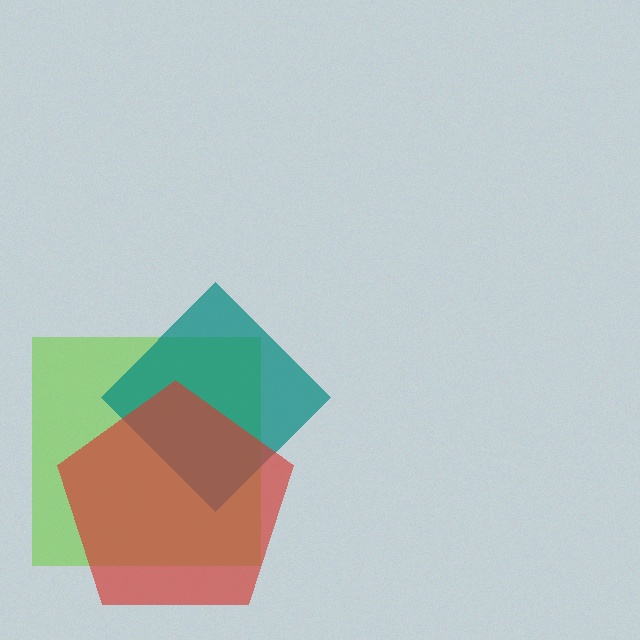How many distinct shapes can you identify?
There are 3 distinct shapes: a lime square, a teal diamond, a red pentagon.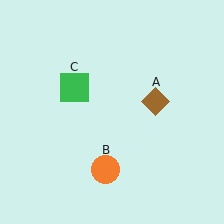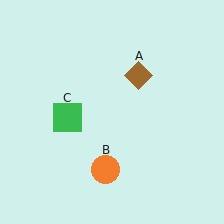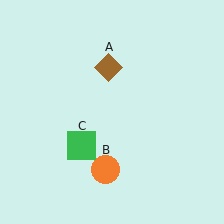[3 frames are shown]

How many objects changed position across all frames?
2 objects changed position: brown diamond (object A), green square (object C).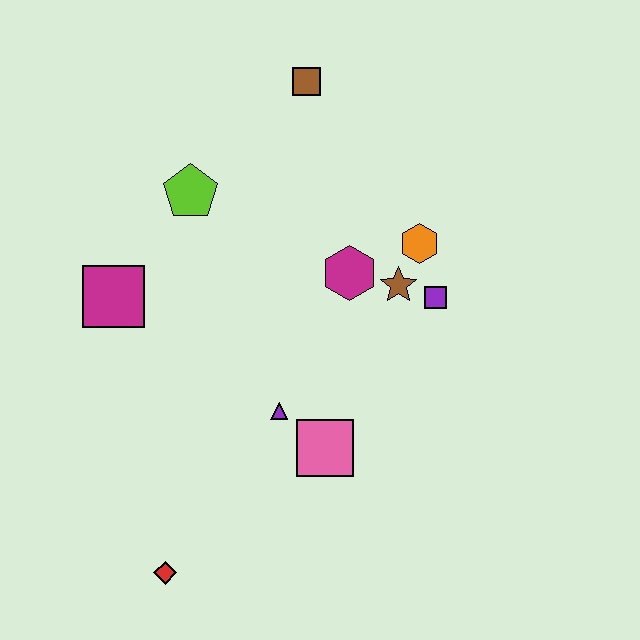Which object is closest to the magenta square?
The lime pentagon is closest to the magenta square.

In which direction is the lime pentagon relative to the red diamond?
The lime pentagon is above the red diamond.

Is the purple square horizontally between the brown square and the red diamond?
No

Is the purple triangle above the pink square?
Yes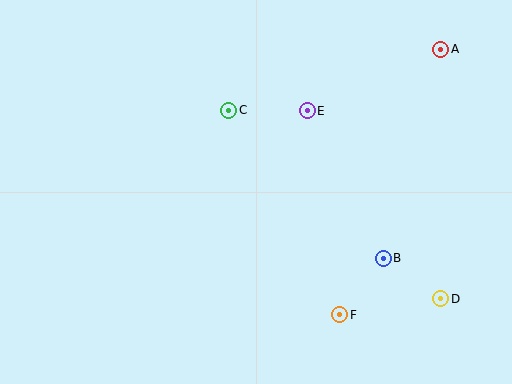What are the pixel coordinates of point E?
Point E is at (307, 111).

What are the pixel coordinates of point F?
Point F is at (340, 315).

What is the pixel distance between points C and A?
The distance between C and A is 221 pixels.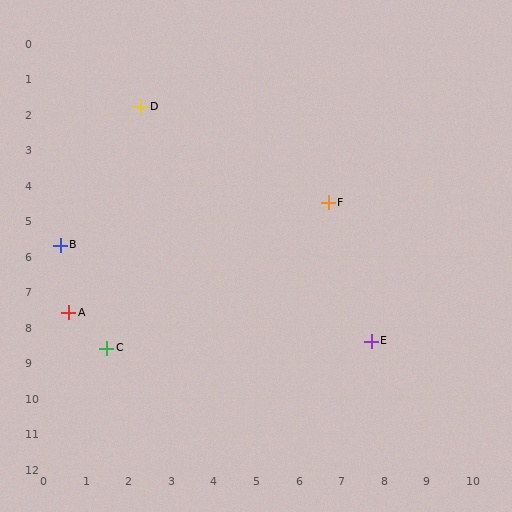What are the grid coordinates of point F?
Point F is at approximately (6.7, 4.5).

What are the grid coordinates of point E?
Point E is at approximately (7.7, 8.4).